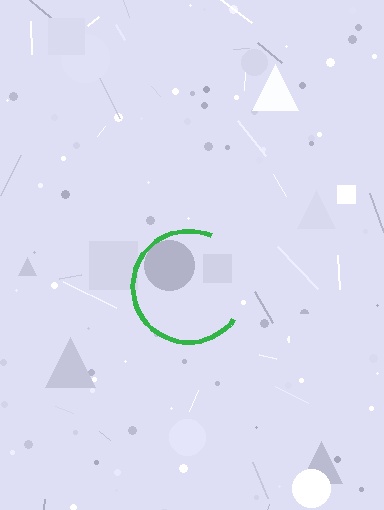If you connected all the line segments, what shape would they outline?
They would outline a circle.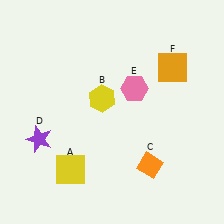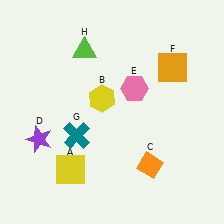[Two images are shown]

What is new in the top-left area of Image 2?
A lime triangle (H) was added in the top-left area of Image 2.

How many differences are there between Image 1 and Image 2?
There are 2 differences between the two images.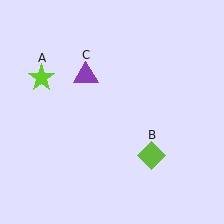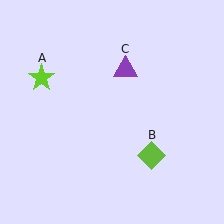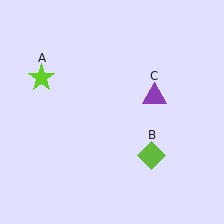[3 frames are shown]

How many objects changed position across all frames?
1 object changed position: purple triangle (object C).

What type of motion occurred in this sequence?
The purple triangle (object C) rotated clockwise around the center of the scene.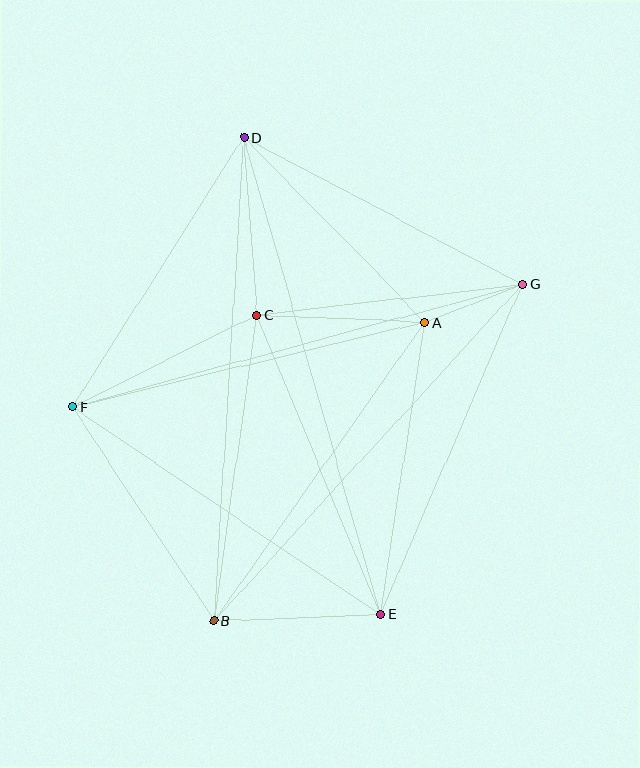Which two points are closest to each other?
Points A and G are closest to each other.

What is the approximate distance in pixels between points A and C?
The distance between A and C is approximately 168 pixels.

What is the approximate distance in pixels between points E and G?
The distance between E and G is approximately 359 pixels.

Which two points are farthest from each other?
Points D and E are farthest from each other.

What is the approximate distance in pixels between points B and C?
The distance between B and C is approximately 309 pixels.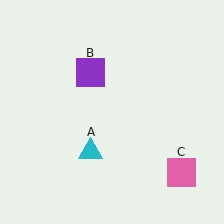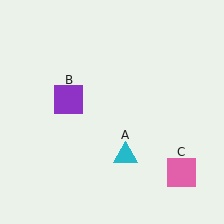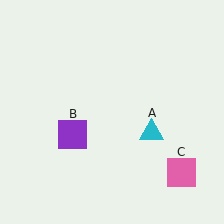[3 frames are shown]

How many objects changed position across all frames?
2 objects changed position: cyan triangle (object A), purple square (object B).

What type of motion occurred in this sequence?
The cyan triangle (object A), purple square (object B) rotated counterclockwise around the center of the scene.